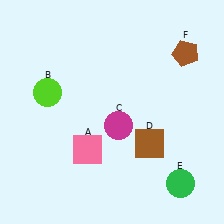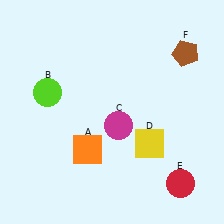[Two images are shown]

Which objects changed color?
A changed from pink to orange. D changed from brown to yellow. E changed from green to red.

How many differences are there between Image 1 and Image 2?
There are 3 differences between the two images.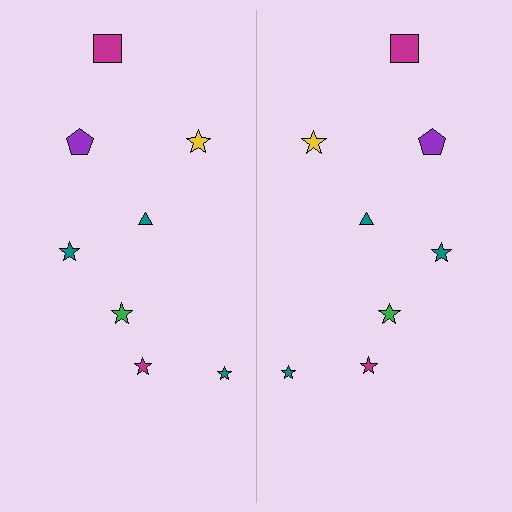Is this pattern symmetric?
Yes, this pattern has bilateral (reflection) symmetry.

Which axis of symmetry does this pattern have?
The pattern has a vertical axis of symmetry running through the center of the image.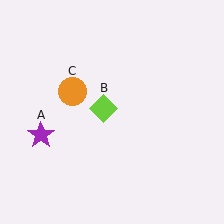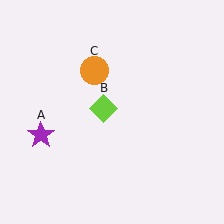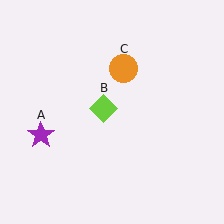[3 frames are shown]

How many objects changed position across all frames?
1 object changed position: orange circle (object C).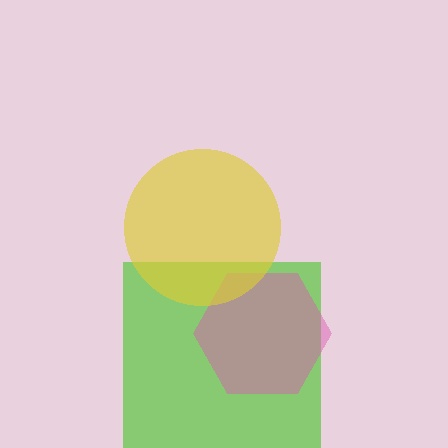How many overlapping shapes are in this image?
There are 3 overlapping shapes in the image.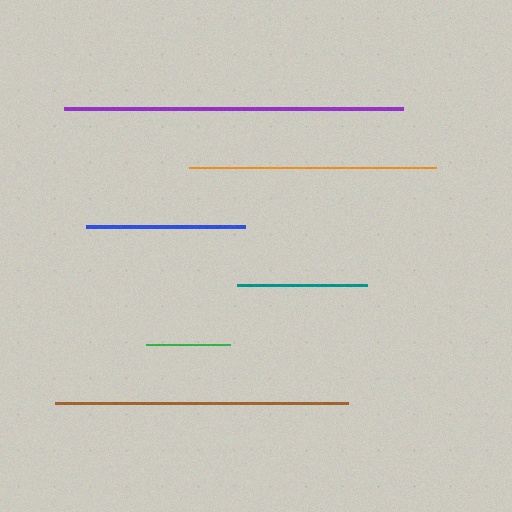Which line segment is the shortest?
The green line is the shortest at approximately 83 pixels.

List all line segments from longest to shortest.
From longest to shortest: purple, brown, orange, blue, teal, green.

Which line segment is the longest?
The purple line is the longest at approximately 338 pixels.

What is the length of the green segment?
The green segment is approximately 83 pixels long.